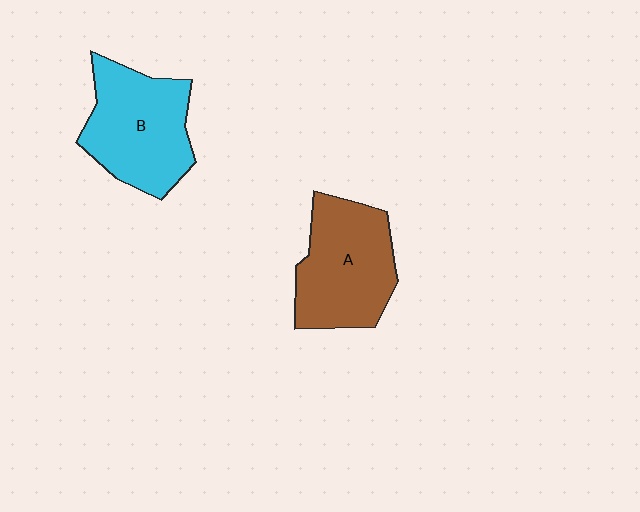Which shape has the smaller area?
Shape A (brown).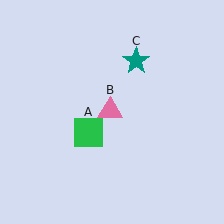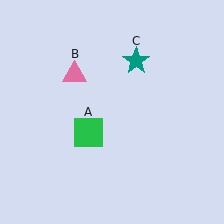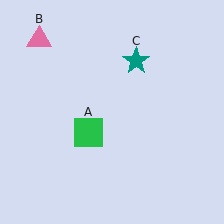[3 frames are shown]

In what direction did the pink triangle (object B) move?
The pink triangle (object B) moved up and to the left.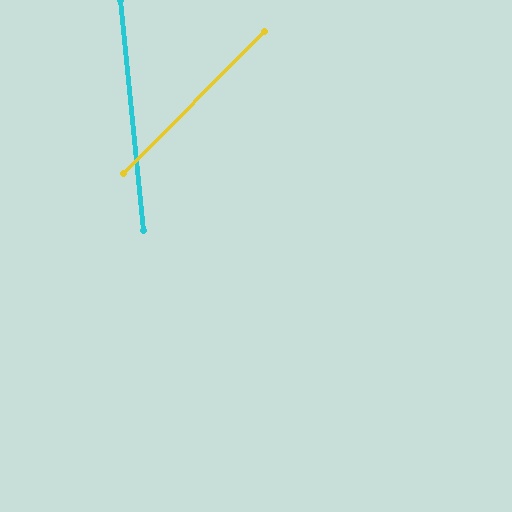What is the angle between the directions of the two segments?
Approximately 50 degrees.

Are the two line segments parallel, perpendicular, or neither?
Neither parallel nor perpendicular — they differ by about 50°.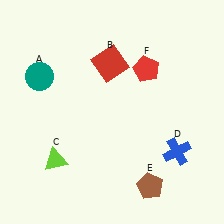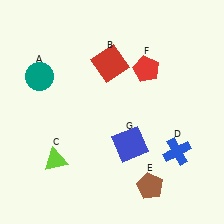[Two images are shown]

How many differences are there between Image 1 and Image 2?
There is 1 difference between the two images.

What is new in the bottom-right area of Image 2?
A blue square (G) was added in the bottom-right area of Image 2.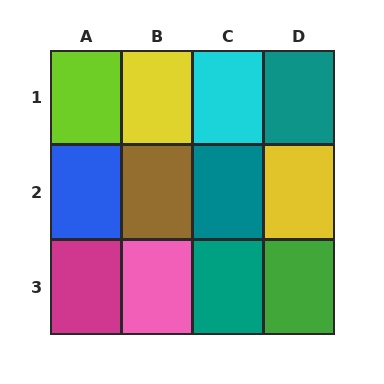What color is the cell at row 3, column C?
Teal.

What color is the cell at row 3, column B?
Pink.